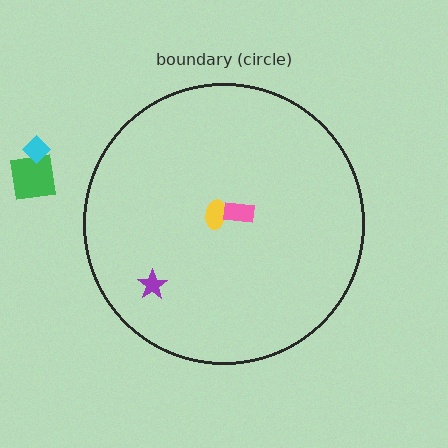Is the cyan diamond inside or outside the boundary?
Outside.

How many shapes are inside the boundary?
3 inside, 2 outside.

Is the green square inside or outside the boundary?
Outside.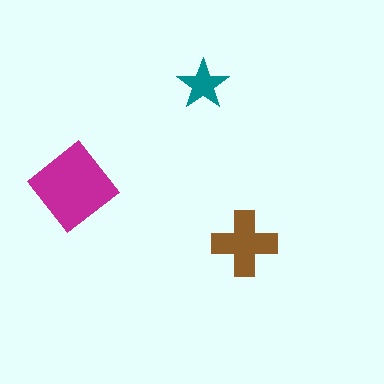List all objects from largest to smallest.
The magenta diamond, the brown cross, the teal star.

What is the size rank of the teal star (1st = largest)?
3rd.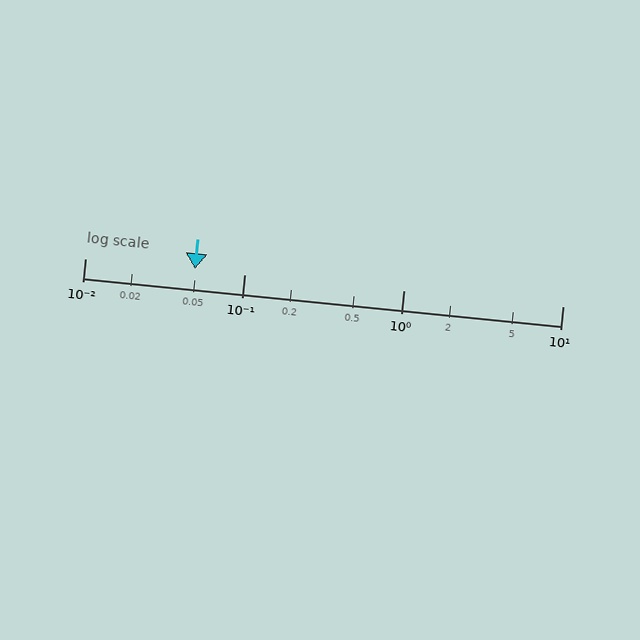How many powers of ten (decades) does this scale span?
The scale spans 3 decades, from 0.01 to 10.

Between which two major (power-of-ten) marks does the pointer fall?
The pointer is between 0.01 and 0.1.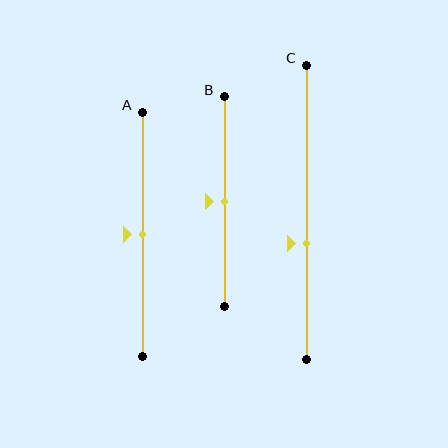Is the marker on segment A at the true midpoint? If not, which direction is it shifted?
Yes, the marker on segment A is at the true midpoint.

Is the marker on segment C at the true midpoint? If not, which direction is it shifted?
No, the marker on segment C is shifted downward by about 11% of the segment length.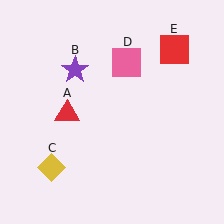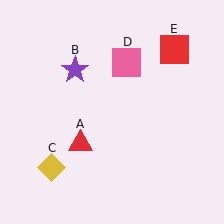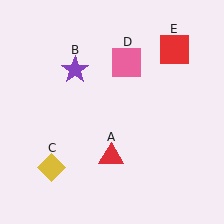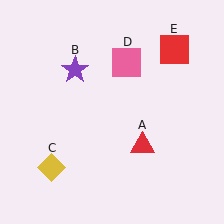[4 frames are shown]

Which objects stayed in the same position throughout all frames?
Purple star (object B) and yellow diamond (object C) and pink square (object D) and red square (object E) remained stationary.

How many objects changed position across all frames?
1 object changed position: red triangle (object A).